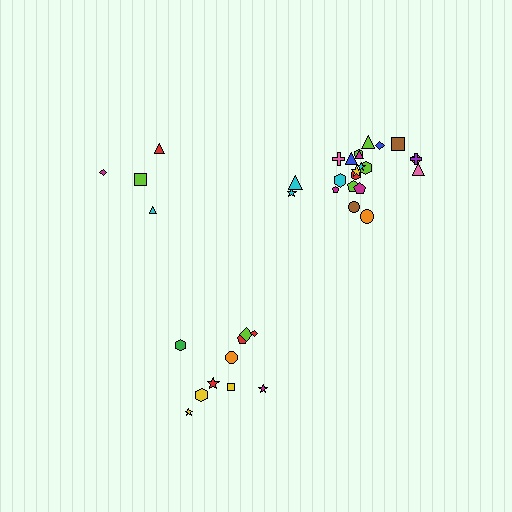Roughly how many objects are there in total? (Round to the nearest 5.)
Roughly 35 objects in total.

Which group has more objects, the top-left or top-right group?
The top-right group.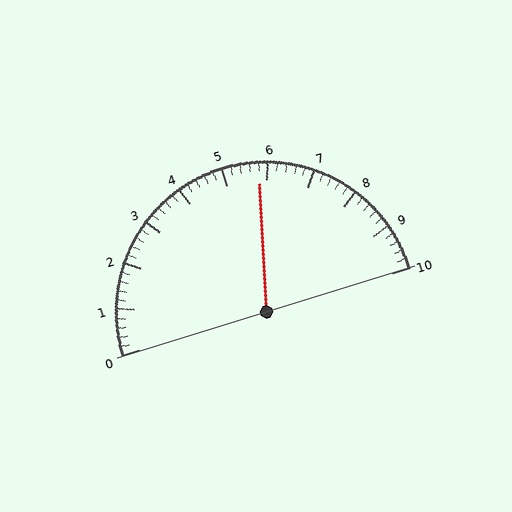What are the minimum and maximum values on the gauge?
The gauge ranges from 0 to 10.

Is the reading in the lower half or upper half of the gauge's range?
The reading is in the upper half of the range (0 to 10).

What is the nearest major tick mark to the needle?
The nearest major tick mark is 6.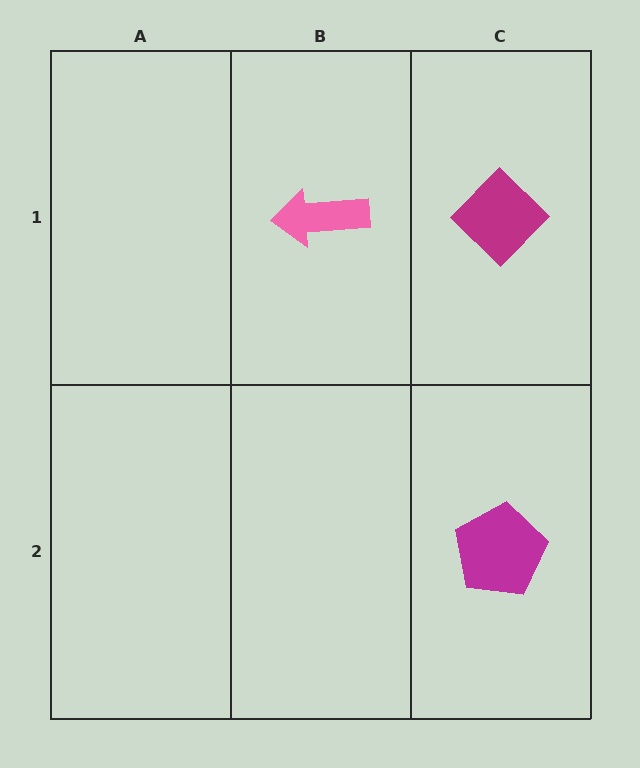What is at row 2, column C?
A magenta pentagon.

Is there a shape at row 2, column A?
No, that cell is empty.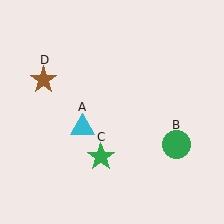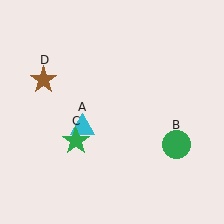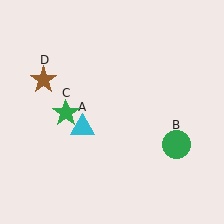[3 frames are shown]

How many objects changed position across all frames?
1 object changed position: green star (object C).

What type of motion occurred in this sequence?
The green star (object C) rotated clockwise around the center of the scene.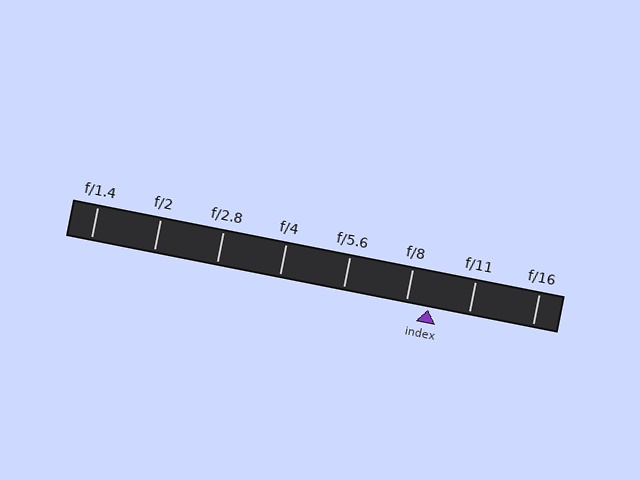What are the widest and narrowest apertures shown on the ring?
The widest aperture shown is f/1.4 and the narrowest is f/16.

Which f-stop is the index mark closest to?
The index mark is closest to f/8.